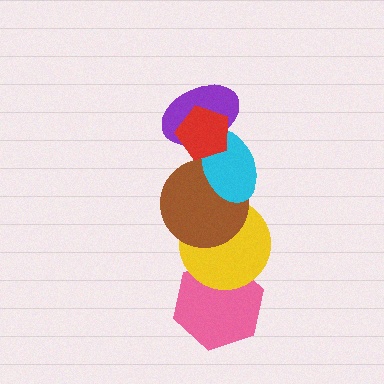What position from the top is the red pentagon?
The red pentagon is 1st from the top.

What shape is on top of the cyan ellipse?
The purple ellipse is on top of the cyan ellipse.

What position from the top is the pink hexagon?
The pink hexagon is 6th from the top.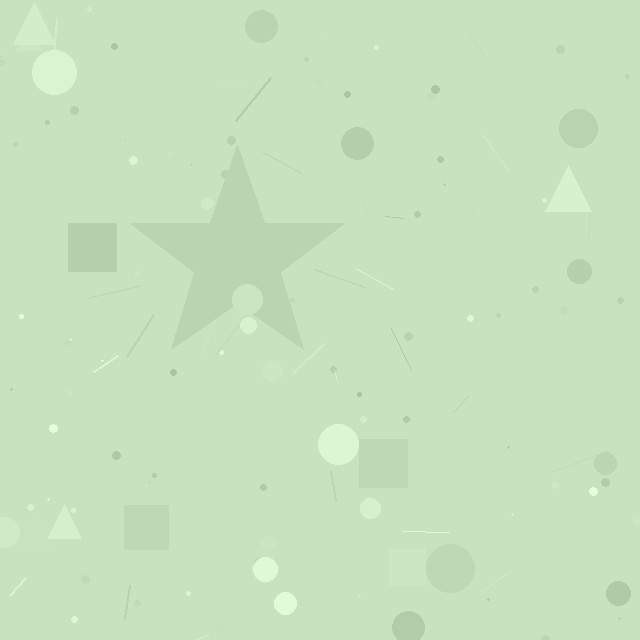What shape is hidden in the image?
A star is hidden in the image.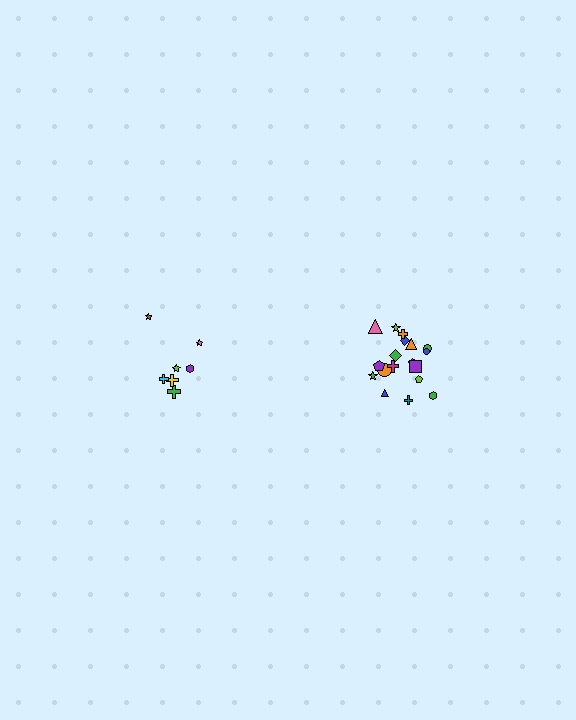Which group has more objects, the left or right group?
The right group.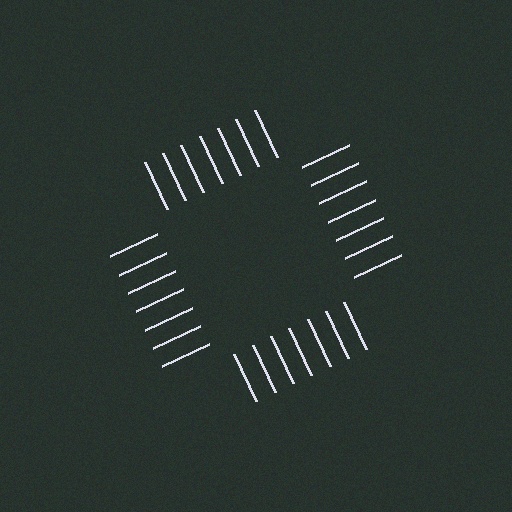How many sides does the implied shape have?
4 sides — the line-ends trace a square.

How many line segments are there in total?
28 — 7 along each of the 4 edges.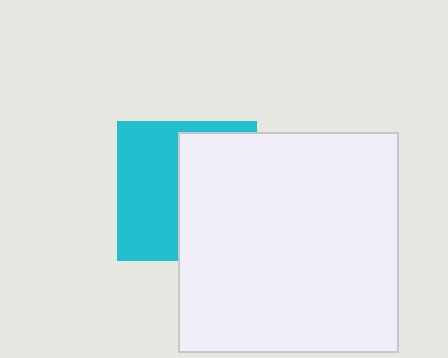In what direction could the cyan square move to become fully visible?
The cyan square could move left. That would shift it out from behind the white square entirely.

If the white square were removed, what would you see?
You would see the complete cyan square.